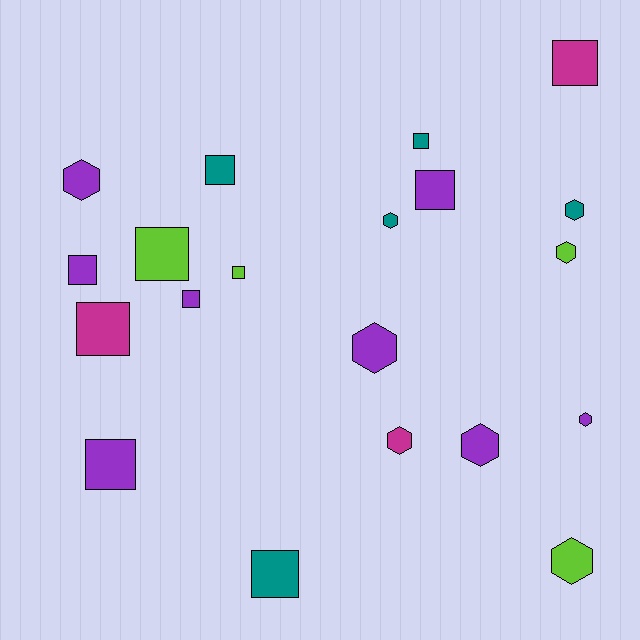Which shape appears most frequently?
Square, with 11 objects.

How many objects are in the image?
There are 20 objects.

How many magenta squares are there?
There are 2 magenta squares.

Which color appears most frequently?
Purple, with 8 objects.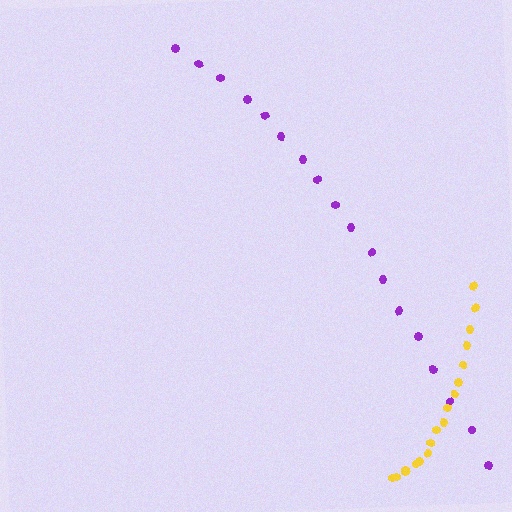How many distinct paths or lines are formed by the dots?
There are 2 distinct paths.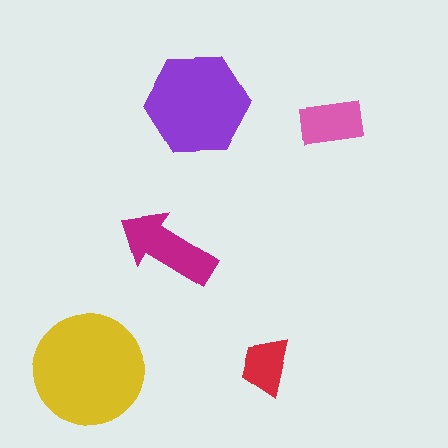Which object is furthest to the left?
The yellow circle is leftmost.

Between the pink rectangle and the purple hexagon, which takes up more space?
The purple hexagon.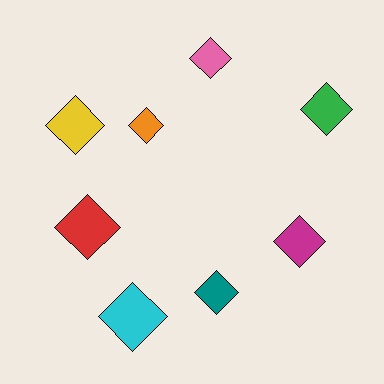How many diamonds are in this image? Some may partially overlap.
There are 8 diamonds.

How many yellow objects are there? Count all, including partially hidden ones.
There is 1 yellow object.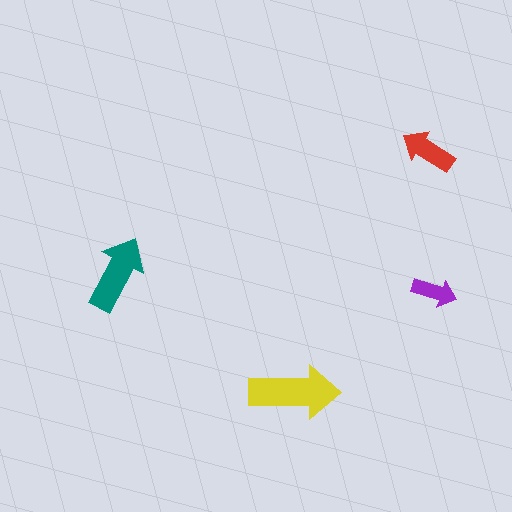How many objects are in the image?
There are 4 objects in the image.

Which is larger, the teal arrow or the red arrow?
The teal one.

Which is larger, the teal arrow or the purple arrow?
The teal one.